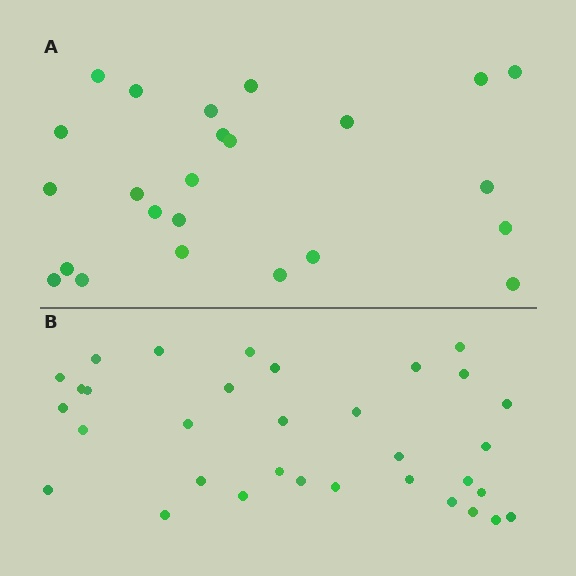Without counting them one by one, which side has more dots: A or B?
Region B (the bottom region) has more dots.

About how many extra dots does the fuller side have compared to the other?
Region B has roughly 8 or so more dots than region A.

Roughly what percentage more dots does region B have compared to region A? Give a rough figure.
About 40% more.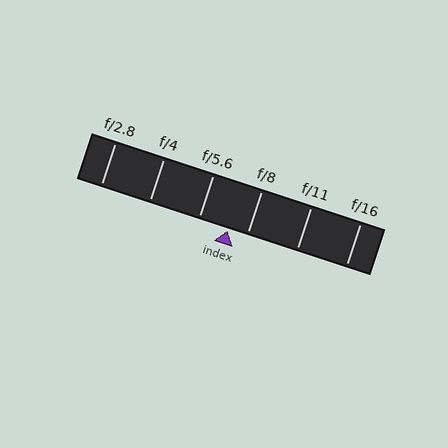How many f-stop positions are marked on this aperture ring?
There are 6 f-stop positions marked.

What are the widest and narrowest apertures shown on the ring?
The widest aperture shown is f/2.8 and the narrowest is f/16.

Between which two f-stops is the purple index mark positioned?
The index mark is between f/5.6 and f/8.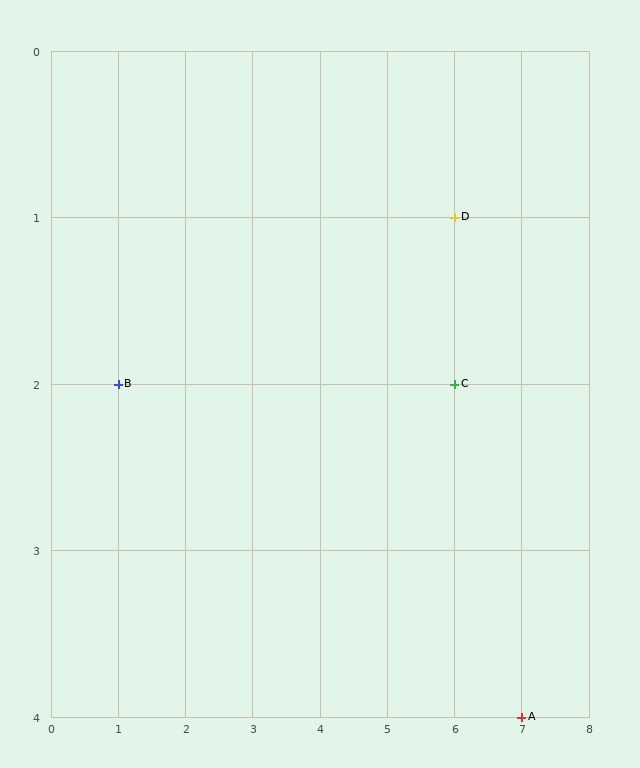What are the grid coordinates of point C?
Point C is at grid coordinates (6, 2).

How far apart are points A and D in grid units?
Points A and D are 1 column and 3 rows apart (about 3.2 grid units diagonally).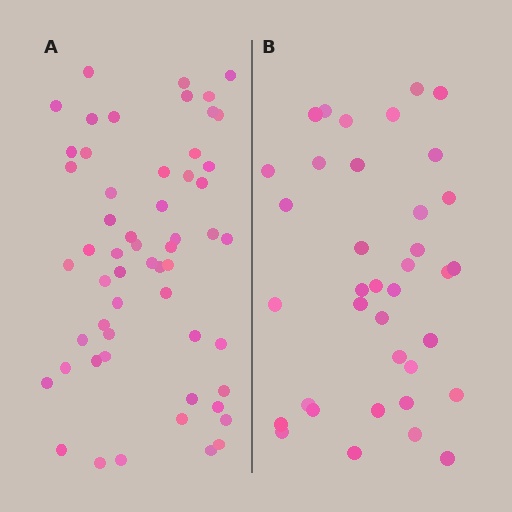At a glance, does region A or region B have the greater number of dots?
Region A (the left region) has more dots.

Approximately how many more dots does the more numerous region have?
Region A has approximately 20 more dots than region B.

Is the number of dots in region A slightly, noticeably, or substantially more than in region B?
Region A has substantially more. The ratio is roughly 1.5 to 1.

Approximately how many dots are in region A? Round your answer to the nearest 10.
About 60 dots. (The exact count is 56, which rounds to 60.)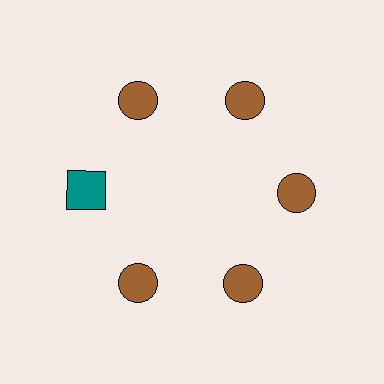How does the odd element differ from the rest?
It differs in both color (teal instead of brown) and shape (square instead of circle).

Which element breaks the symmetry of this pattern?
The teal square at roughly the 9 o'clock position breaks the symmetry. All other shapes are brown circles.